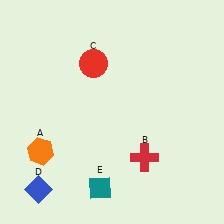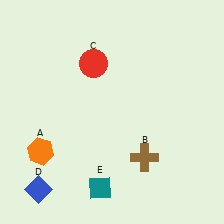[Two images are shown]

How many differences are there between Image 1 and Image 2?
There is 1 difference between the two images.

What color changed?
The cross (B) changed from red in Image 1 to brown in Image 2.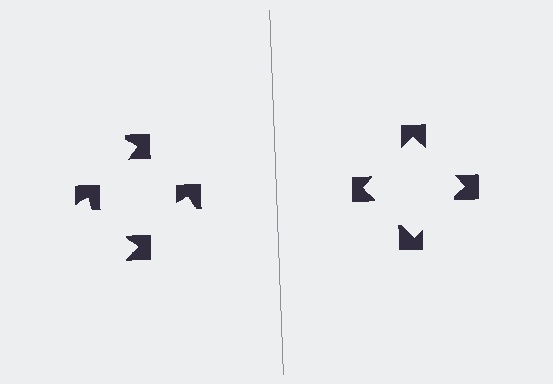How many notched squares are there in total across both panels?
8 — 4 on each side.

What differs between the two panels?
The notched squares are positioned identically on both sides; only the wedge orientations differ. On the right they align to a square; on the left they are misaligned.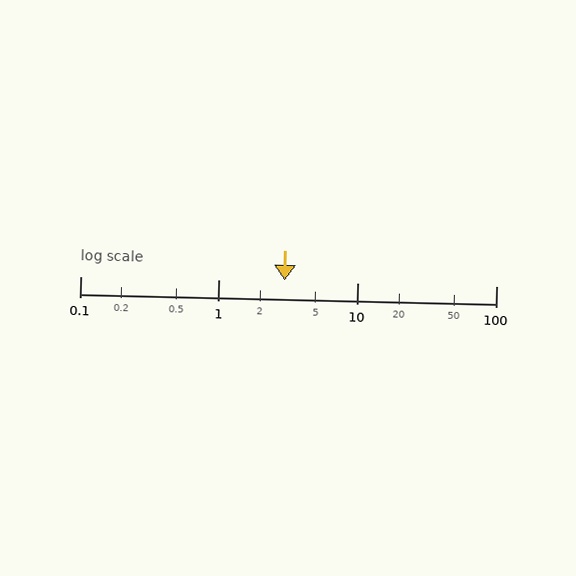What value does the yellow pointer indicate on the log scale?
The pointer indicates approximately 3.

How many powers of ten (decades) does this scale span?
The scale spans 3 decades, from 0.1 to 100.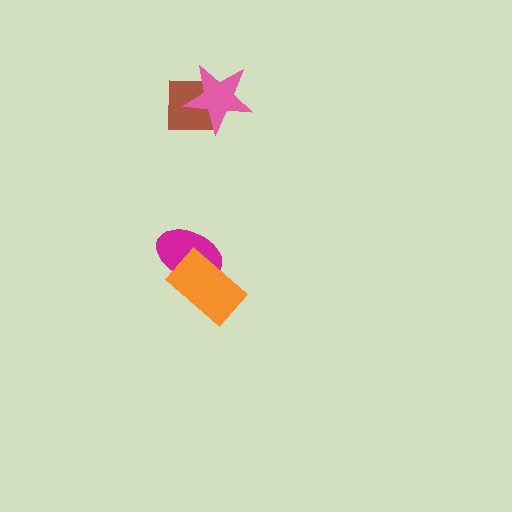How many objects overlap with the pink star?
1 object overlaps with the pink star.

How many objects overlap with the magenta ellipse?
1 object overlaps with the magenta ellipse.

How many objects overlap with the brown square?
1 object overlaps with the brown square.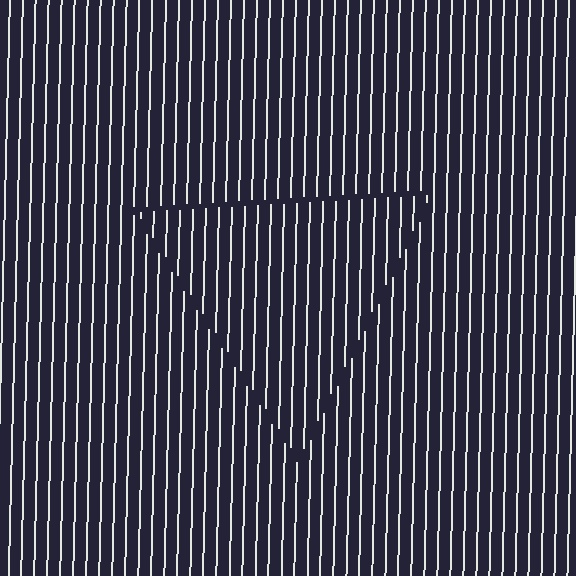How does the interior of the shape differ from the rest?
The interior of the shape contains the same grating, shifted by half a period — the contour is defined by the phase discontinuity where line-ends from the inner and outer gratings abut.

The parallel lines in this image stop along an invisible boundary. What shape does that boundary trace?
An illusory triangle. The interior of the shape contains the same grating, shifted by half a period — the contour is defined by the phase discontinuity where line-ends from the inner and outer gratings abut.